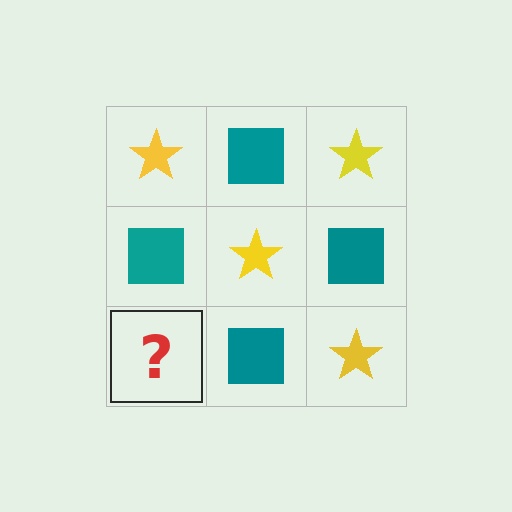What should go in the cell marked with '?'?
The missing cell should contain a yellow star.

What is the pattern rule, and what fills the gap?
The rule is that it alternates yellow star and teal square in a checkerboard pattern. The gap should be filled with a yellow star.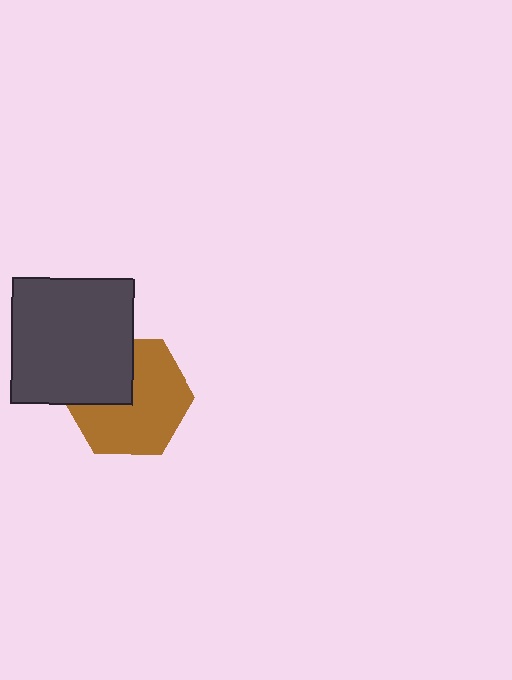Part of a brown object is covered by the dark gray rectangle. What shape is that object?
It is a hexagon.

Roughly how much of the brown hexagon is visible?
Most of it is visible (roughly 67%).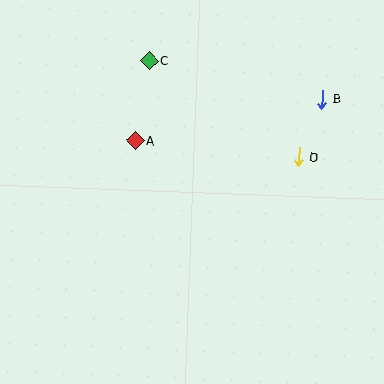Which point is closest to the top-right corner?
Point B is closest to the top-right corner.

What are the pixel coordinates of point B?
Point B is at (322, 99).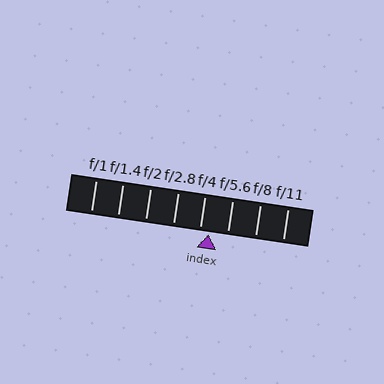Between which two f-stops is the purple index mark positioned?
The index mark is between f/4 and f/5.6.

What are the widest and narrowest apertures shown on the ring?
The widest aperture shown is f/1 and the narrowest is f/11.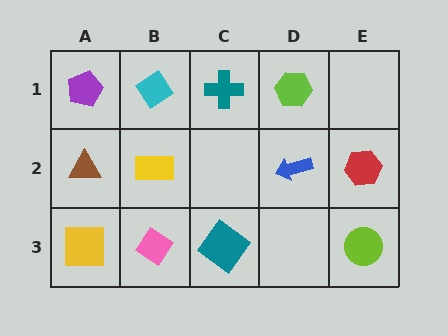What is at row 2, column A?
A brown triangle.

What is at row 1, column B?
A cyan diamond.